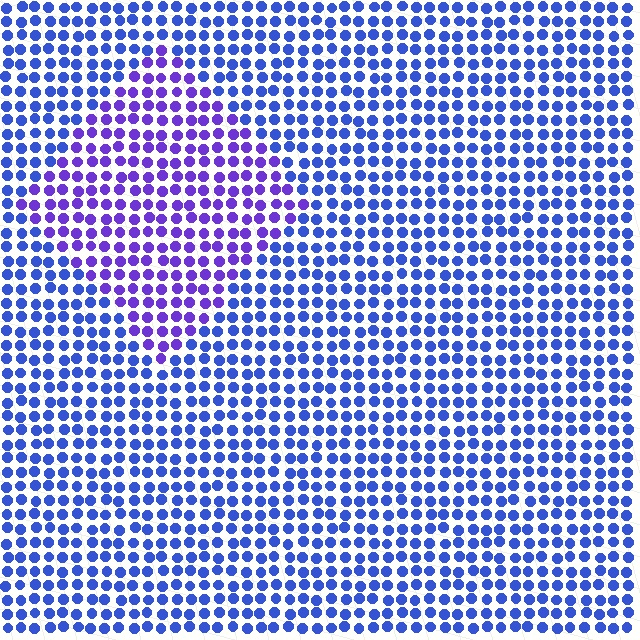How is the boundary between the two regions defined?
The boundary is defined purely by a slight shift in hue (about 34 degrees). Spacing, size, and orientation are identical on both sides.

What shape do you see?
I see a diamond.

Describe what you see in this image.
The image is filled with small blue elements in a uniform arrangement. A diamond-shaped region is visible where the elements are tinted to a slightly different hue, forming a subtle color boundary.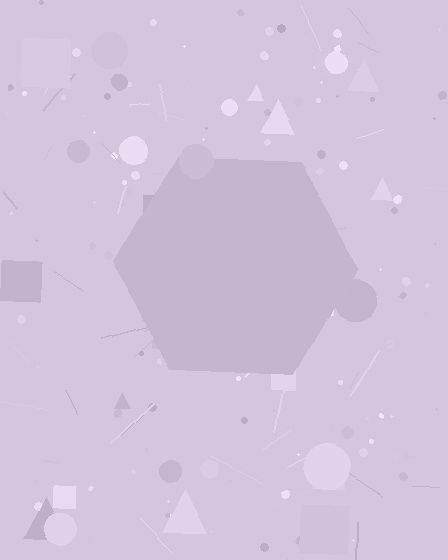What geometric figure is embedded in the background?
A hexagon is embedded in the background.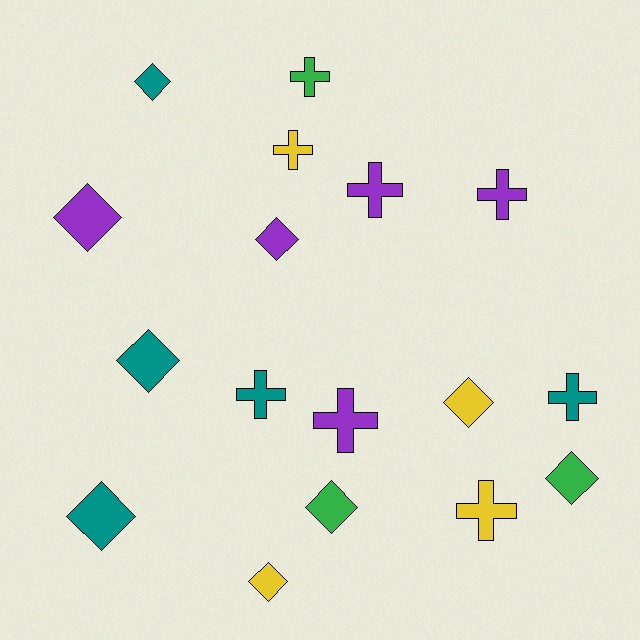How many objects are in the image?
There are 17 objects.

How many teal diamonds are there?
There are 3 teal diamonds.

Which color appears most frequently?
Purple, with 5 objects.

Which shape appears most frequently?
Diamond, with 9 objects.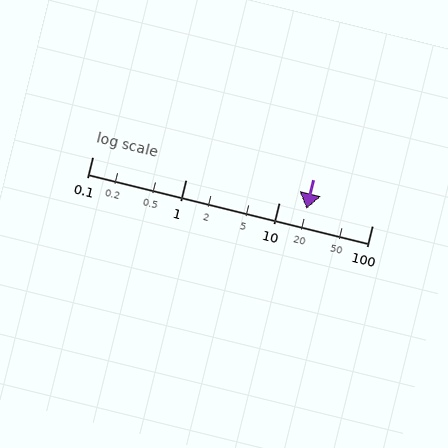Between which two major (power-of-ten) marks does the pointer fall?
The pointer is between 10 and 100.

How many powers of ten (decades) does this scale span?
The scale spans 3 decades, from 0.1 to 100.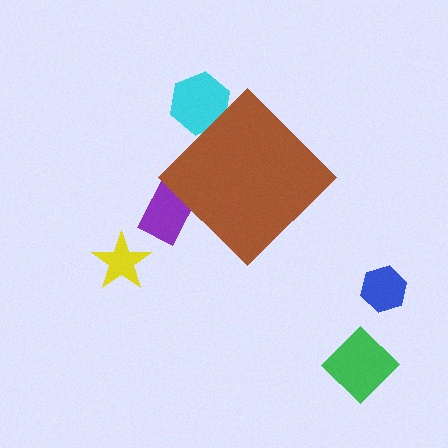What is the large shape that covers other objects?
A brown diamond.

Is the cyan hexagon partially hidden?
Yes, the cyan hexagon is partially hidden behind the brown diamond.